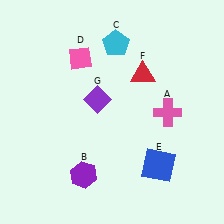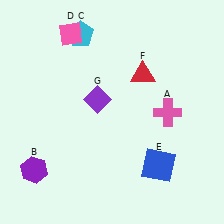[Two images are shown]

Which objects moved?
The objects that moved are: the purple hexagon (B), the cyan pentagon (C), the pink diamond (D).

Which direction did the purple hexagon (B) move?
The purple hexagon (B) moved left.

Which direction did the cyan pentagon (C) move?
The cyan pentagon (C) moved left.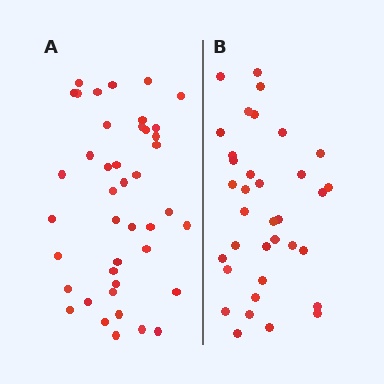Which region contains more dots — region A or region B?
Region A (the left region) has more dots.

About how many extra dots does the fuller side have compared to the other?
Region A has roughly 8 or so more dots than region B.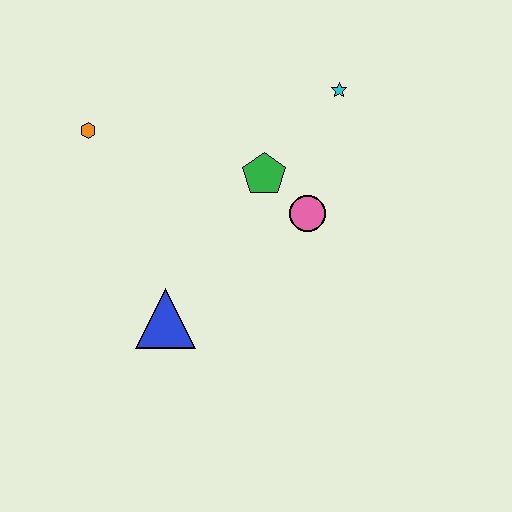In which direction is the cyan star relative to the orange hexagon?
The cyan star is to the right of the orange hexagon.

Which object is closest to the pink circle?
The green pentagon is closest to the pink circle.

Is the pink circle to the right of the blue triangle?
Yes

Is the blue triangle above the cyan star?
No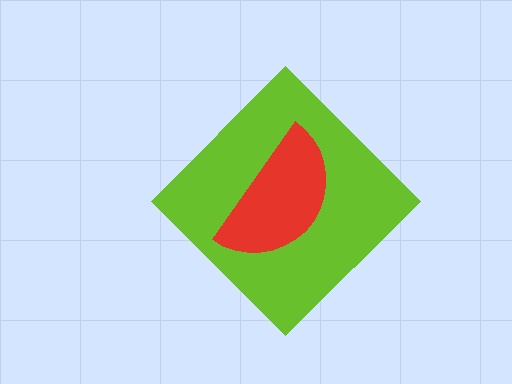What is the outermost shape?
The lime diamond.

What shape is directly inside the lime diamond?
The red semicircle.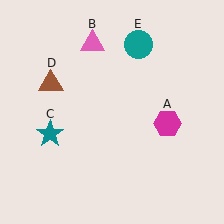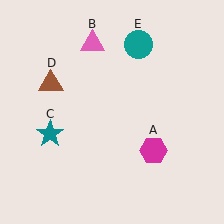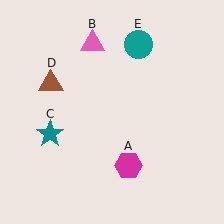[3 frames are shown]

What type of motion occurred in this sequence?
The magenta hexagon (object A) rotated clockwise around the center of the scene.